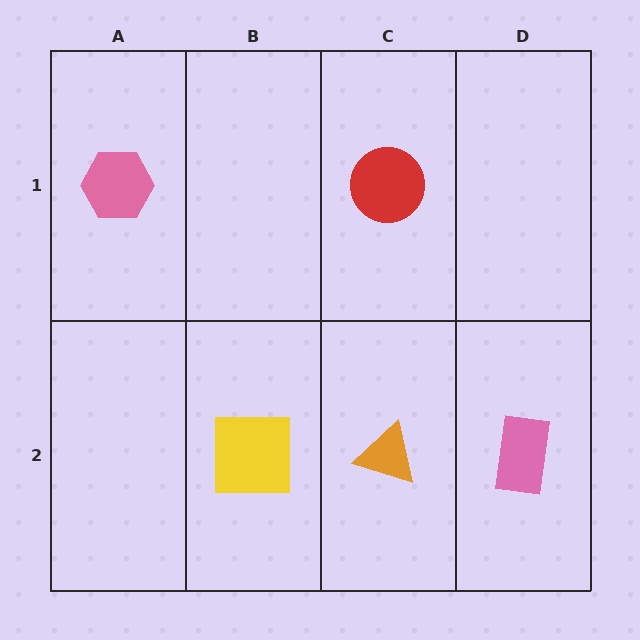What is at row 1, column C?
A red circle.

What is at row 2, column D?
A pink rectangle.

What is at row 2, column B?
A yellow square.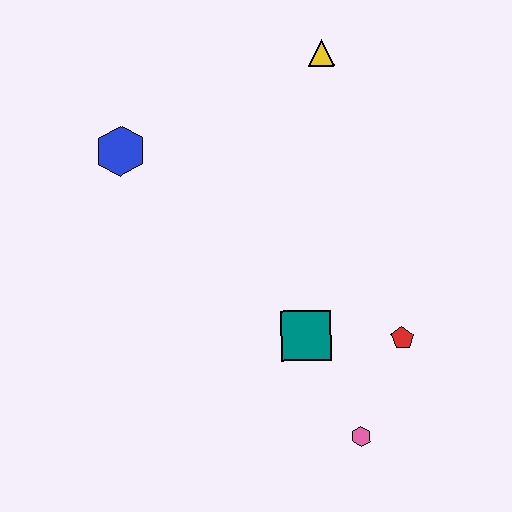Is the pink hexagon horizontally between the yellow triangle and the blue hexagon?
No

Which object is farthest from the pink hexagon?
The yellow triangle is farthest from the pink hexagon.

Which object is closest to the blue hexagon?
The yellow triangle is closest to the blue hexagon.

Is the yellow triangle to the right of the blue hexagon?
Yes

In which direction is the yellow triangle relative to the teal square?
The yellow triangle is above the teal square.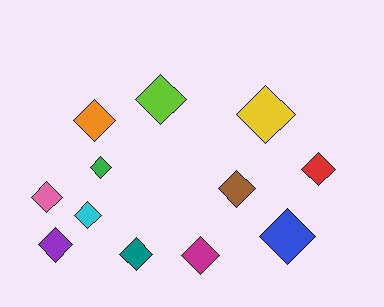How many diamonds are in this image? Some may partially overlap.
There are 12 diamonds.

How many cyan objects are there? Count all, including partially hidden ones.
There is 1 cyan object.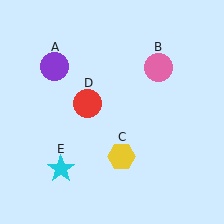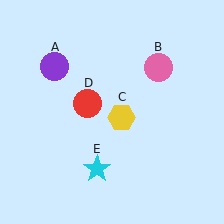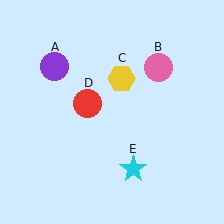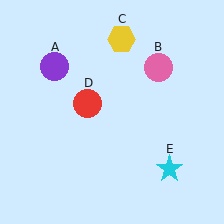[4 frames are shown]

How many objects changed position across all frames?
2 objects changed position: yellow hexagon (object C), cyan star (object E).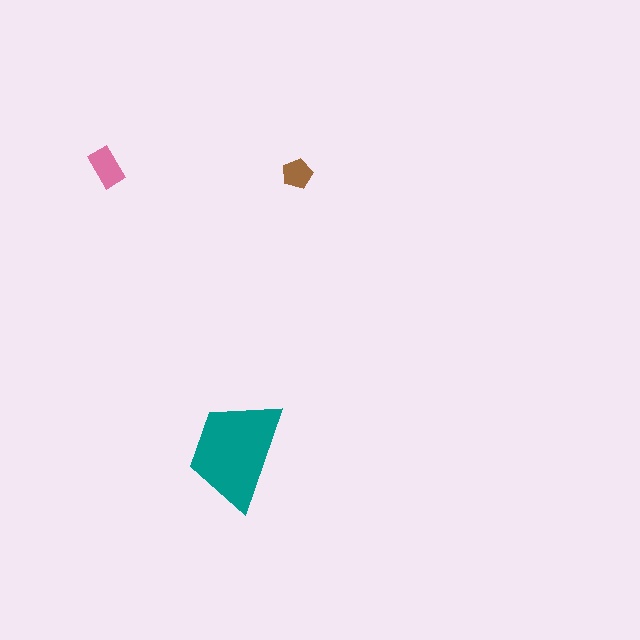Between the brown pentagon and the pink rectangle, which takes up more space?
The pink rectangle.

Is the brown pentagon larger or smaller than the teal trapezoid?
Smaller.